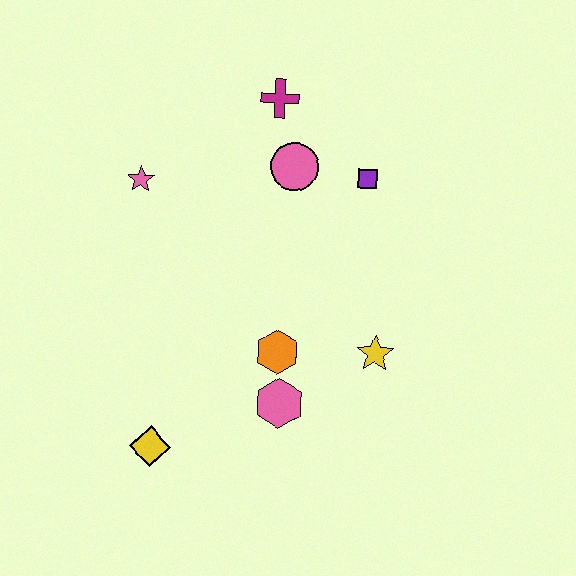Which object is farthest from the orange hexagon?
The magenta cross is farthest from the orange hexagon.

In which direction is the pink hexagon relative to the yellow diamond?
The pink hexagon is to the right of the yellow diamond.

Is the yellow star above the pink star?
No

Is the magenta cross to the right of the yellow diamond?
Yes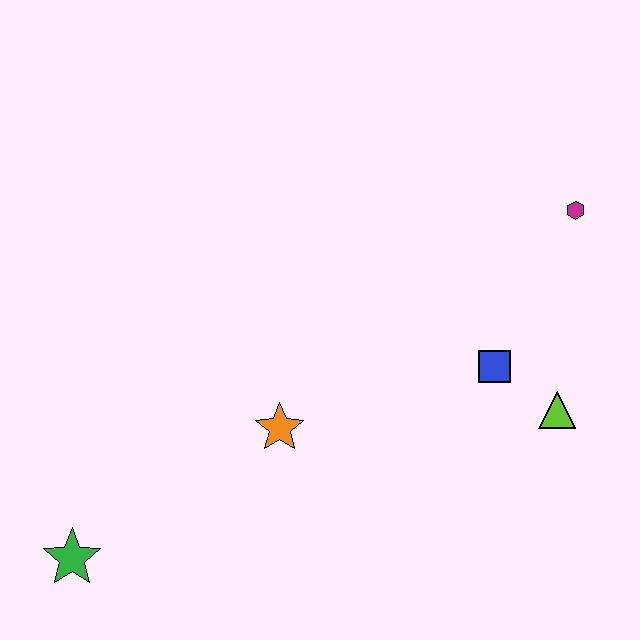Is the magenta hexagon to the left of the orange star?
No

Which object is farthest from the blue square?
The green star is farthest from the blue square.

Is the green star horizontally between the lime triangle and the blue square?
No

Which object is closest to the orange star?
The blue square is closest to the orange star.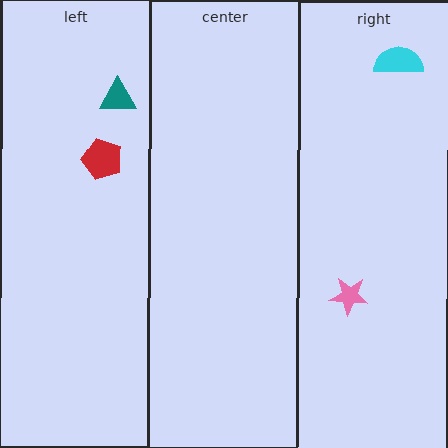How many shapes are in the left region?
2.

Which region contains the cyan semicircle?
The right region.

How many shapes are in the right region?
2.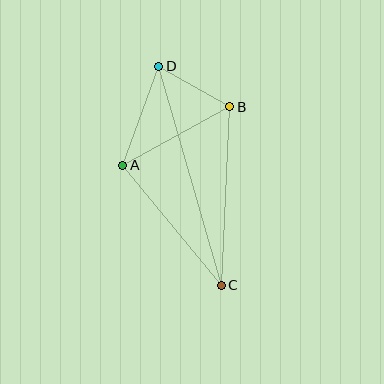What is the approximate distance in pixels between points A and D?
The distance between A and D is approximately 105 pixels.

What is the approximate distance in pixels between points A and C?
The distance between A and C is approximately 155 pixels.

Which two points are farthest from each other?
Points C and D are farthest from each other.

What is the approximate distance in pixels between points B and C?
The distance between B and C is approximately 179 pixels.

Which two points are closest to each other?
Points B and D are closest to each other.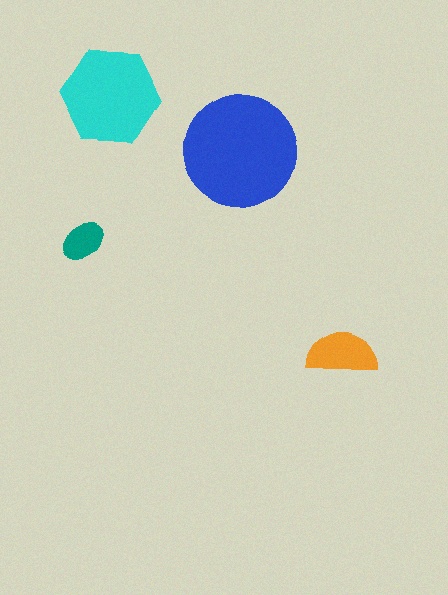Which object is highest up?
The cyan hexagon is topmost.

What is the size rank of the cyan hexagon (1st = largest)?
2nd.